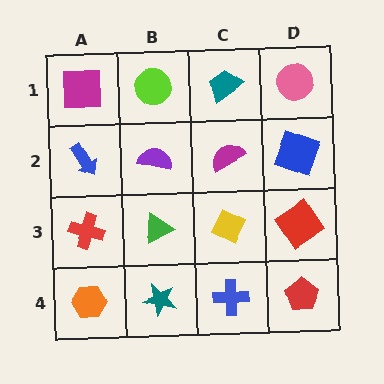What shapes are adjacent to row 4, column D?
A red diamond (row 3, column D), a blue cross (row 4, column C).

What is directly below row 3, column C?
A blue cross.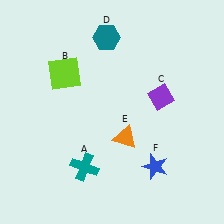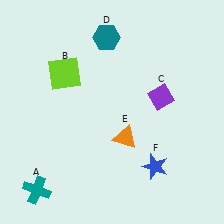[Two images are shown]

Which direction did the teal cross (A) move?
The teal cross (A) moved left.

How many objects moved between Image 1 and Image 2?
1 object moved between the two images.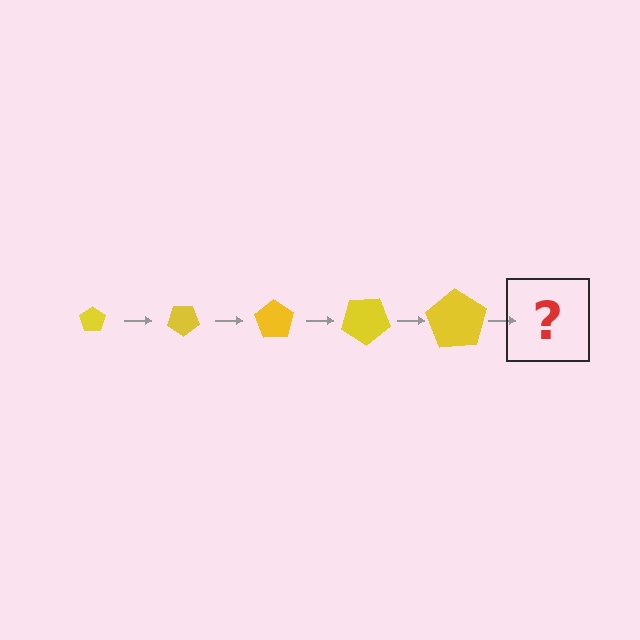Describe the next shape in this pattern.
It should be a pentagon, larger than the previous one and rotated 175 degrees from the start.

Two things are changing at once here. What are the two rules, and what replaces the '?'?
The two rules are that the pentagon grows larger each step and it rotates 35 degrees each step. The '?' should be a pentagon, larger than the previous one and rotated 175 degrees from the start.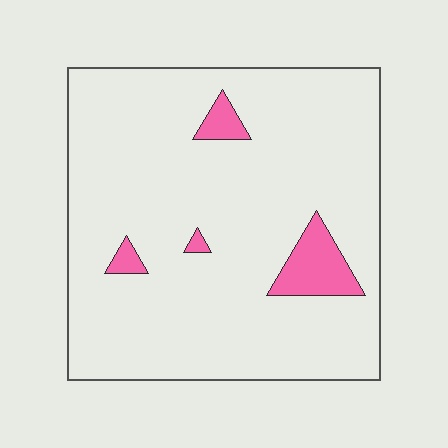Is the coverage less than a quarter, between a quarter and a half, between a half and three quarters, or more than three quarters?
Less than a quarter.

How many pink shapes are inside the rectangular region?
4.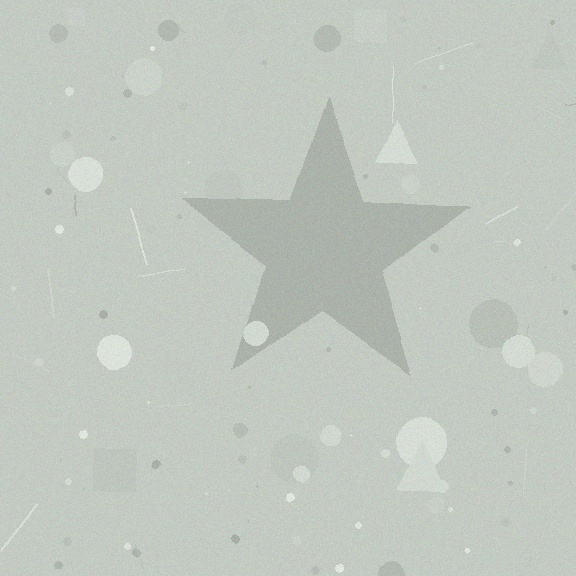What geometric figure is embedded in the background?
A star is embedded in the background.